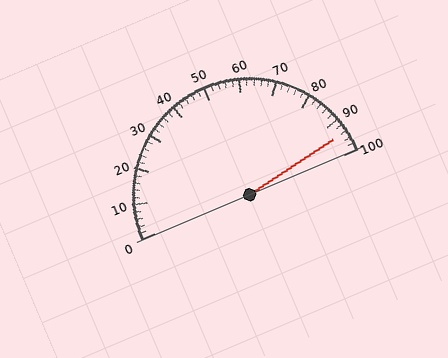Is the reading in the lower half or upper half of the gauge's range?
The reading is in the upper half of the range (0 to 100).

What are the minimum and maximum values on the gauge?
The gauge ranges from 0 to 100.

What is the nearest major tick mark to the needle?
The nearest major tick mark is 90.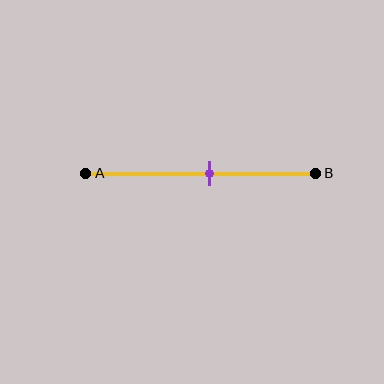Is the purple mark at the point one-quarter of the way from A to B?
No, the mark is at about 55% from A, not at the 25% one-quarter point.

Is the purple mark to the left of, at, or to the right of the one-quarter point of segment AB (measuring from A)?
The purple mark is to the right of the one-quarter point of segment AB.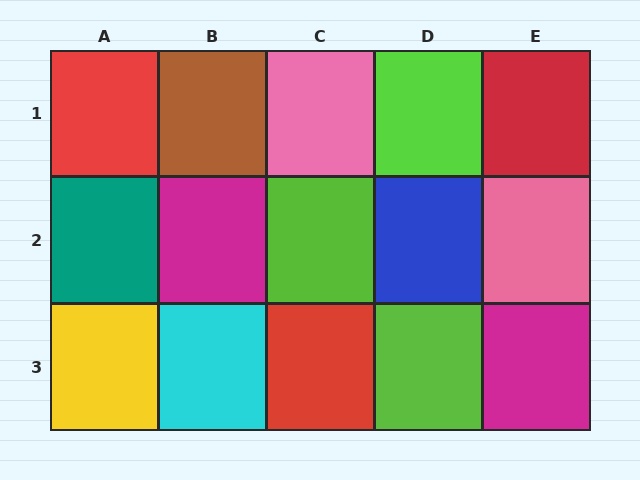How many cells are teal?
1 cell is teal.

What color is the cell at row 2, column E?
Pink.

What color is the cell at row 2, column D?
Blue.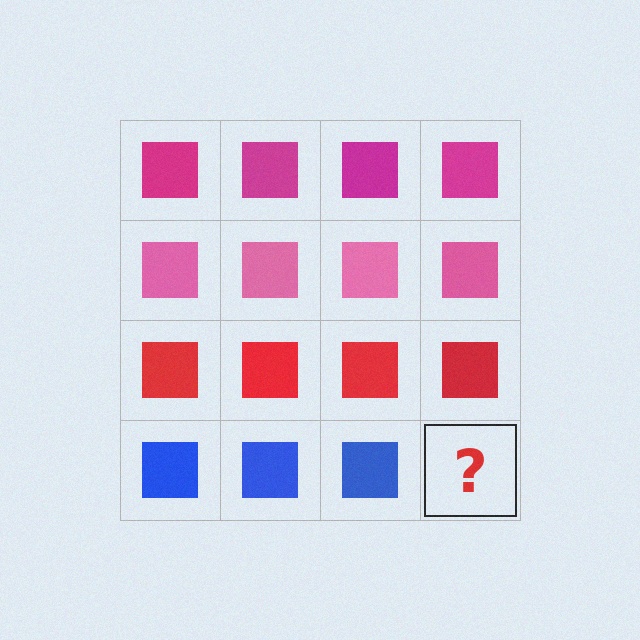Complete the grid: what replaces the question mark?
The question mark should be replaced with a blue square.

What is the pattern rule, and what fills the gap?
The rule is that each row has a consistent color. The gap should be filled with a blue square.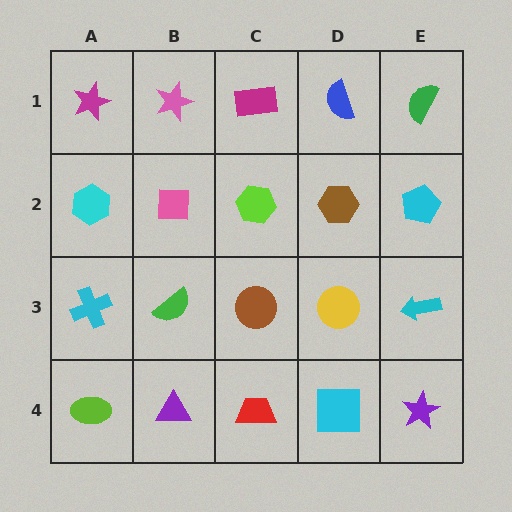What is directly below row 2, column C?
A brown circle.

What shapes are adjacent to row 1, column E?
A cyan pentagon (row 2, column E), a blue semicircle (row 1, column D).